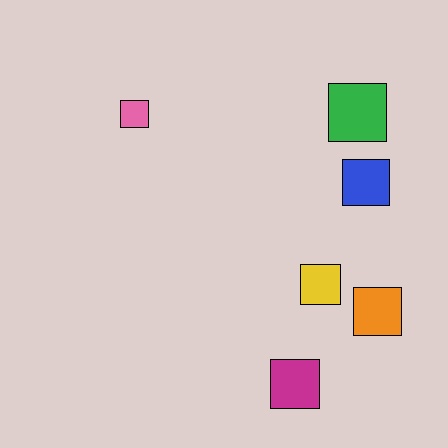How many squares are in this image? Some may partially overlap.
There are 6 squares.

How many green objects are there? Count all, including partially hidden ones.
There is 1 green object.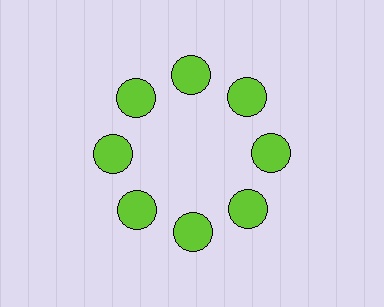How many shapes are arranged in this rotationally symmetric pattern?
There are 8 shapes, arranged in 8 groups of 1.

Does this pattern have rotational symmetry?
Yes, this pattern has 8-fold rotational symmetry. It looks the same after rotating 45 degrees around the center.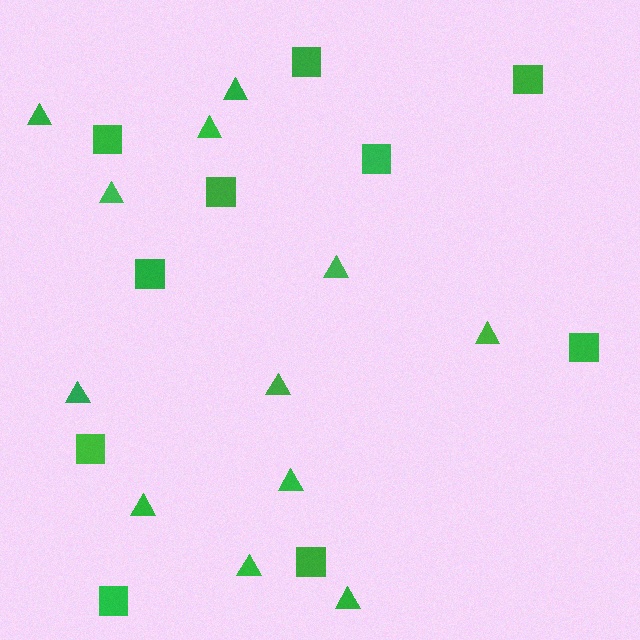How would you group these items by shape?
There are 2 groups: one group of triangles (12) and one group of squares (10).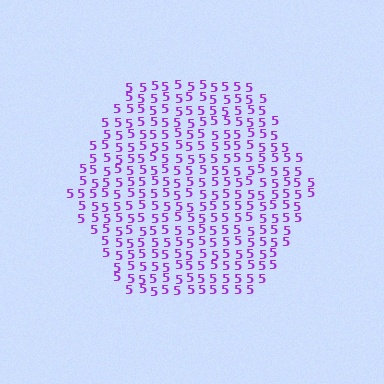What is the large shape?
The large shape is a hexagon.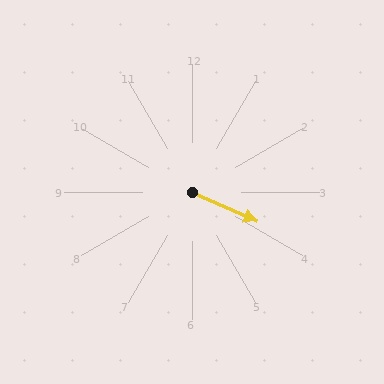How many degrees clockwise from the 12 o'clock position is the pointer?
Approximately 114 degrees.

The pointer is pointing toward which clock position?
Roughly 4 o'clock.